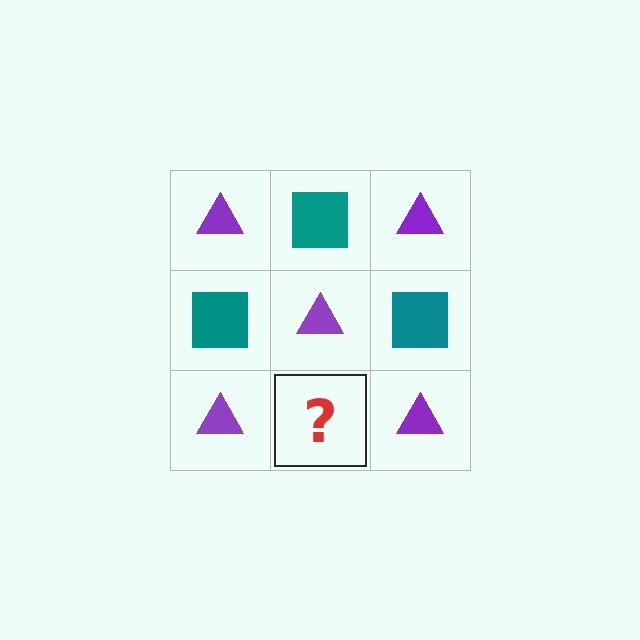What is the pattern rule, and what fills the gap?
The rule is that it alternates purple triangle and teal square in a checkerboard pattern. The gap should be filled with a teal square.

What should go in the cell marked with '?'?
The missing cell should contain a teal square.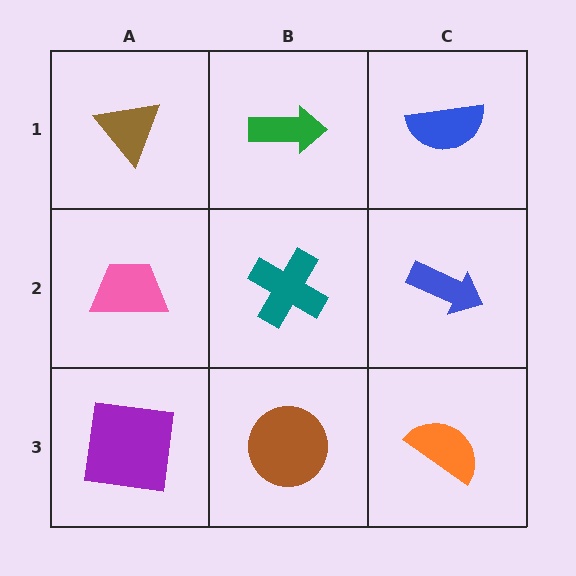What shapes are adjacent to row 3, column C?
A blue arrow (row 2, column C), a brown circle (row 3, column B).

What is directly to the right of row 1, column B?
A blue semicircle.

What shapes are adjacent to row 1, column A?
A pink trapezoid (row 2, column A), a green arrow (row 1, column B).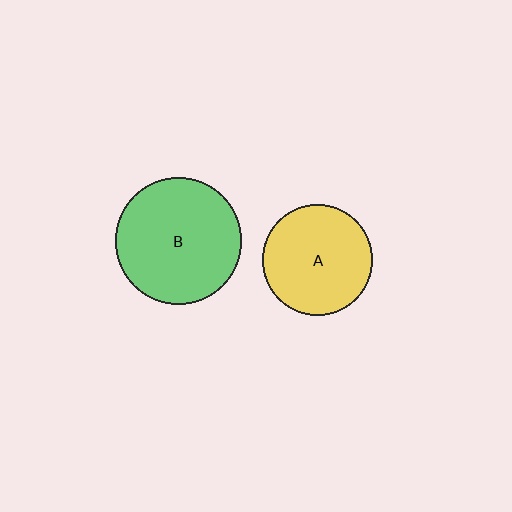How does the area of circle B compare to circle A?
Approximately 1.3 times.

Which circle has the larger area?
Circle B (green).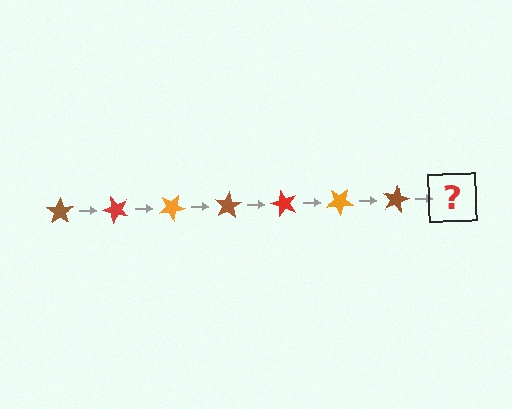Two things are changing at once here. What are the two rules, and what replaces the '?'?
The two rules are that it rotates 50 degrees each step and the color cycles through brown, red, and orange. The '?' should be a red star, rotated 350 degrees from the start.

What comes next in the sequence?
The next element should be a red star, rotated 350 degrees from the start.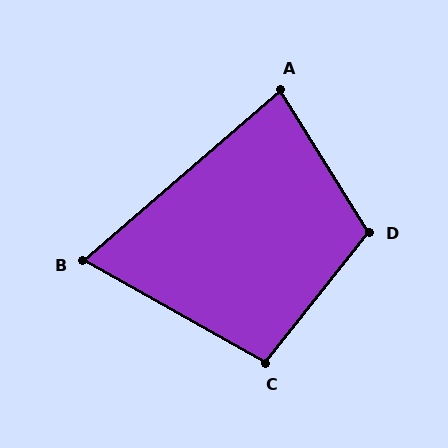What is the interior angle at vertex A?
Approximately 81 degrees (acute).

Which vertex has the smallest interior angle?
B, at approximately 70 degrees.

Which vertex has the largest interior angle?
D, at approximately 110 degrees.